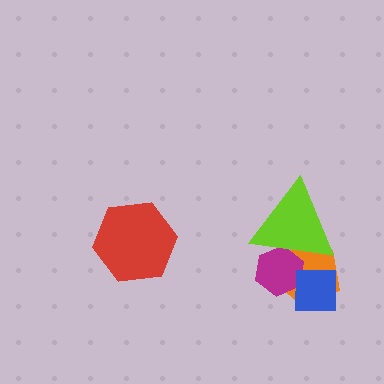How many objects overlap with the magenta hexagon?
3 objects overlap with the magenta hexagon.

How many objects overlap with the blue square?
3 objects overlap with the blue square.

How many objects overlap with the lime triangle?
3 objects overlap with the lime triangle.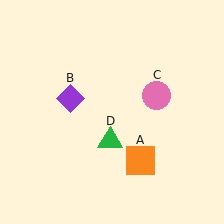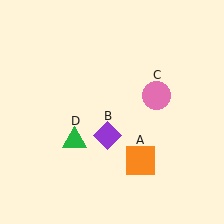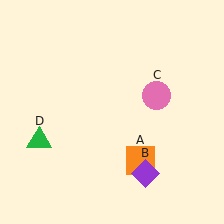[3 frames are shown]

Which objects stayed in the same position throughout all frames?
Orange square (object A) and pink circle (object C) remained stationary.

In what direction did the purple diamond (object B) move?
The purple diamond (object B) moved down and to the right.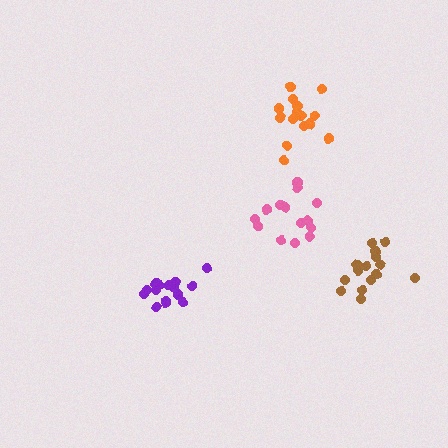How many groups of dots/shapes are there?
There are 4 groups.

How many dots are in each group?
Group 1: 14 dots, Group 2: 15 dots, Group 3: 15 dots, Group 4: 15 dots (59 total).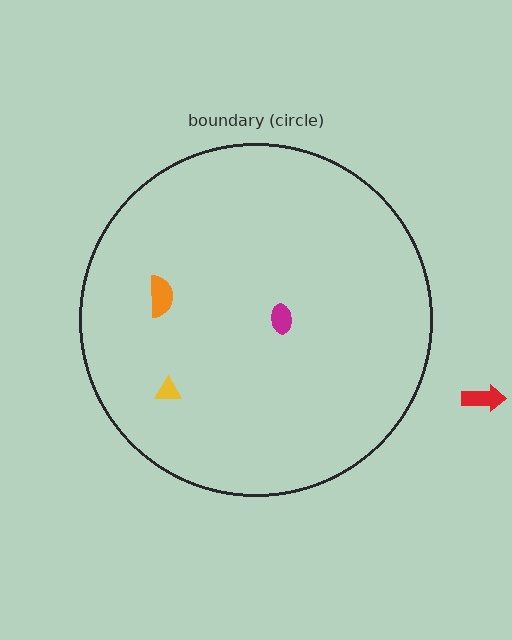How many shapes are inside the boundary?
3 inside, 1 outside.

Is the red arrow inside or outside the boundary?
Outside.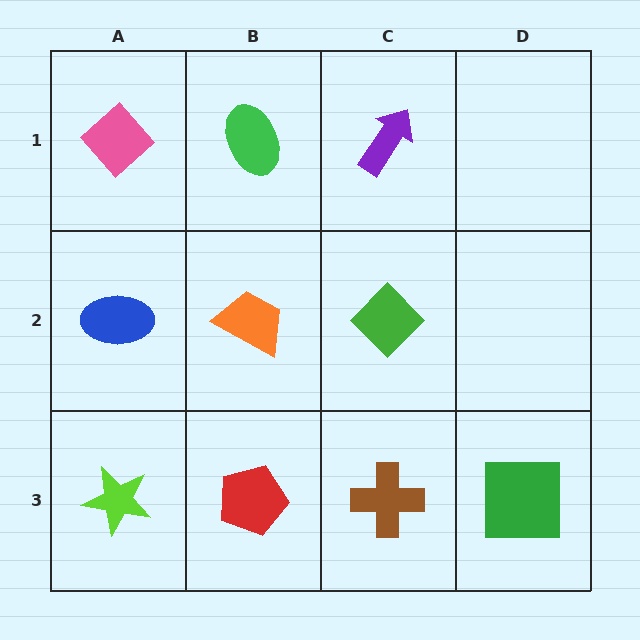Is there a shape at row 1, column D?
No, that cell is empty.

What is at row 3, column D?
A green square.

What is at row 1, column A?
A pink diamond.